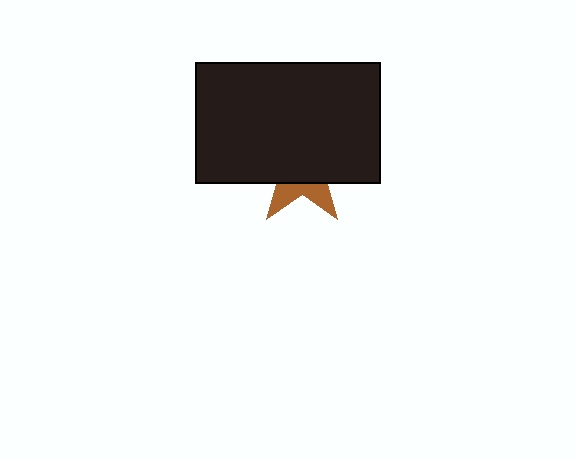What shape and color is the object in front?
The object in front is a black rectangle.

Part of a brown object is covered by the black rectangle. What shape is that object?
It is a star.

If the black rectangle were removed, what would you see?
You would see the complete brown star.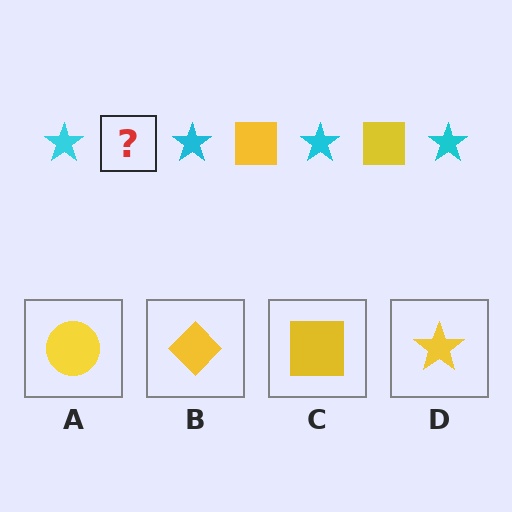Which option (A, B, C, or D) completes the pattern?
C.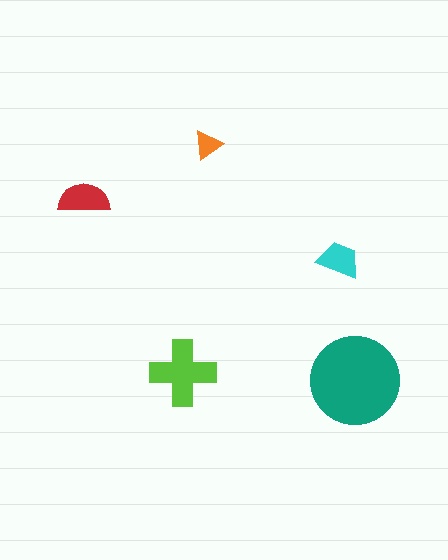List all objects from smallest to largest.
The orange triangle, the cyan trapezoid, the red semicircle, the lime cross, the teal circle.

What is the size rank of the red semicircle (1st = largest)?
3rd.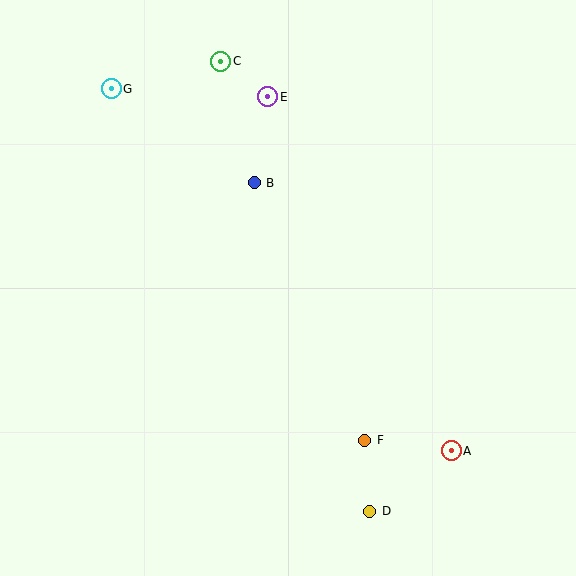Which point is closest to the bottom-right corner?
Point A is closest to the bottom-right corner.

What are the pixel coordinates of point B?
Point B is at (254, 183).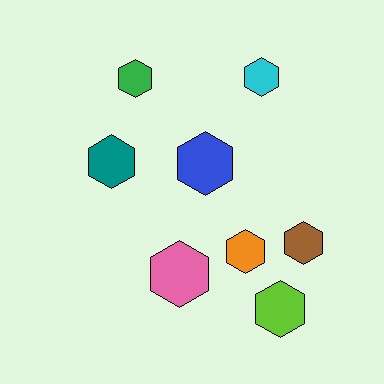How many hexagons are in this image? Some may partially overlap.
There are 8 hexagons.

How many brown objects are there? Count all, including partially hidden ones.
There is 1 brown object.